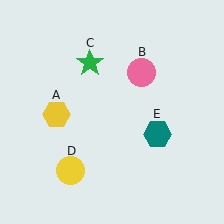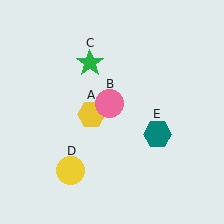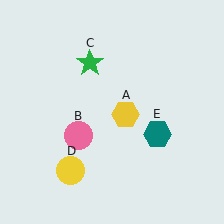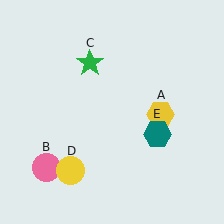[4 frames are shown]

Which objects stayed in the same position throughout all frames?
Green star (object C) and yellow circle (object D) and teal hexagon (object E) remained stationary.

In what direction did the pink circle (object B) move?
The pink circle (object B) moved down and to the left.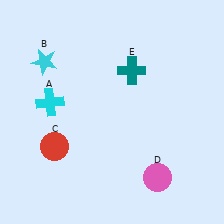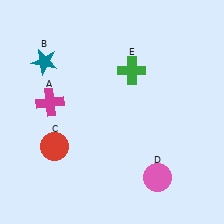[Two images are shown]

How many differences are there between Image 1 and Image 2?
There are 3 differences between the two images.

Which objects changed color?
A changed from cyan to magenta. B changed from cyan to teal. E changed from teal to green.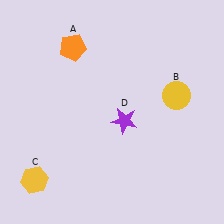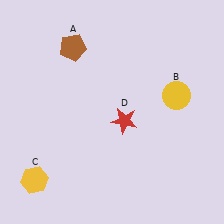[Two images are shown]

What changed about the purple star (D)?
In Image 1, D is purple. In Image 2, it changed to red.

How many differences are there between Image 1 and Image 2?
There are 2 differences between the two images.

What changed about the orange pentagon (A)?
In Image 1, A is orange. In Image 2, it changed to brown.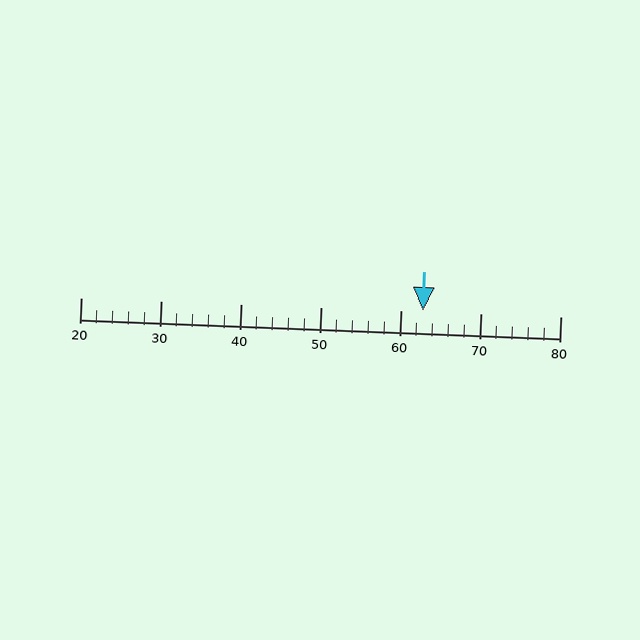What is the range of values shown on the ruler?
The ruler shows values from 20 to 80.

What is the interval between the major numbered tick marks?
The major tick marks are spaced 10 units apart.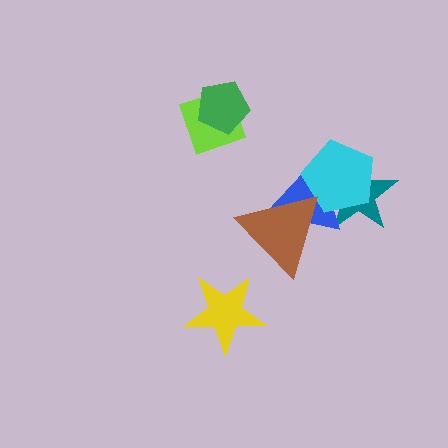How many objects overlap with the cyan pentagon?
3 objects overlap with the cyan pentagon.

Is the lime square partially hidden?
Yes, it is partially covered by another shape.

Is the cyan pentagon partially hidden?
Yes, it is partially covered by another shape.